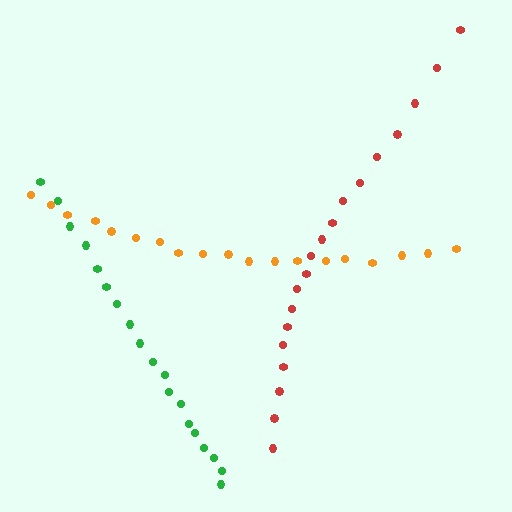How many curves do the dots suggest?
There are 3 distinct paths.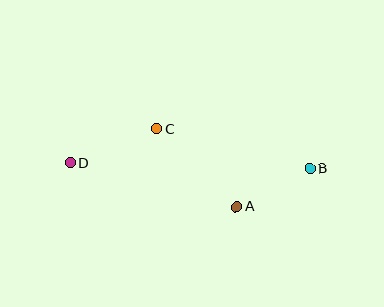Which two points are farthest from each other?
Points B and D are farthest from each other.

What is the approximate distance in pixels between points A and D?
The distance between A and D is approximately 172 pixels.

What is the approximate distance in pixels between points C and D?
The distance between C and D is approximately 93 pixels.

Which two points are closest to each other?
Points A and B are closest to each other.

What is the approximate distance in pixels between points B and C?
The distance between B and C is approximately 158 pixels.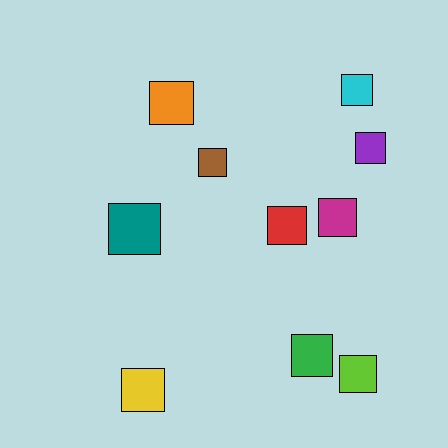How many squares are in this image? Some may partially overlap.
There are 10 squares.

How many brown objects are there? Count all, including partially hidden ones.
There is 1 brown object.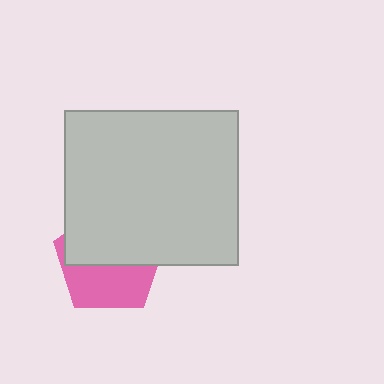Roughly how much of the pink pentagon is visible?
A small part of it is visible (roughly 45%).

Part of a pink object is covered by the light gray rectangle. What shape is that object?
It is a pentagon.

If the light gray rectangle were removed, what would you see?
You would see the complete pink pentagon.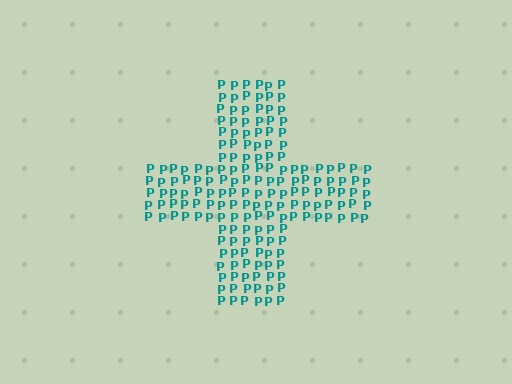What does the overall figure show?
The overall figure shows a cross.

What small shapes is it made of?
It is made of small letter P's.